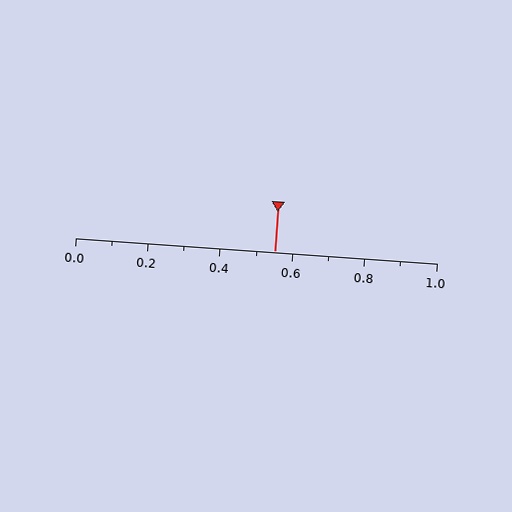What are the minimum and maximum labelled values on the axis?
The axis runs from 0.0 to 1.0.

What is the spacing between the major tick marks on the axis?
The major ticks are spaced 0.2 apart.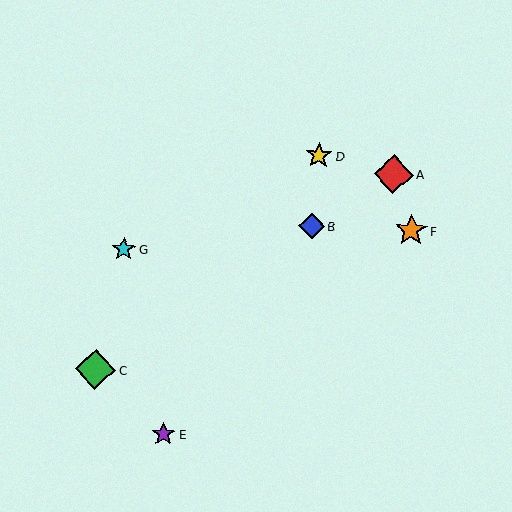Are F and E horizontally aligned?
No, F is at y≈231 and E is at y≈434.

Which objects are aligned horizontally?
Objects B, F are aligned horizontally.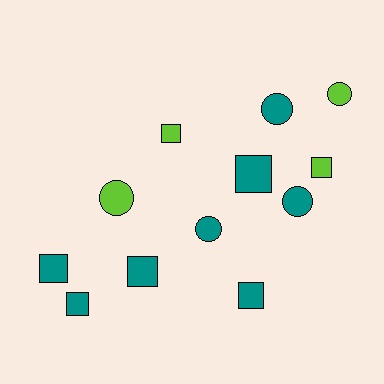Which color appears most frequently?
Teal, with 8 objects.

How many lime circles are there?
There are 2 lime circles.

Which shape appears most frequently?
Square, with 7 objects.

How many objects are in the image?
There are 12 objects.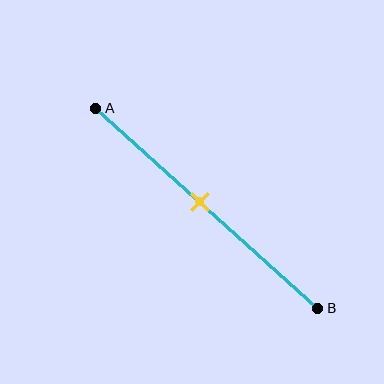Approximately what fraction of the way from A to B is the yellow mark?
The yellow mark is approximately 45% of the way from A to B.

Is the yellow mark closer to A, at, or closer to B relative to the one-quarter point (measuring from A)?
The yellow mark is closer to point B than the one-quarter point of segment AB.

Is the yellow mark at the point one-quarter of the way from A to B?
No, the mark is at about 45% from A, not at the 25% one-quarter point.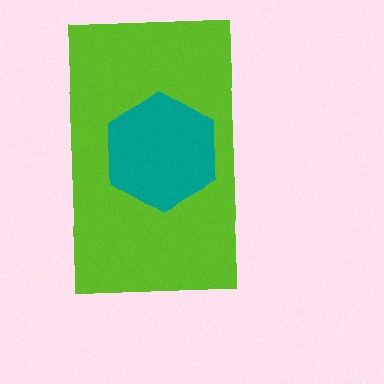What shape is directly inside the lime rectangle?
The teal hexagon.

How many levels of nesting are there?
2.